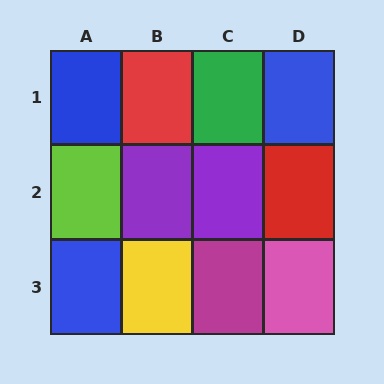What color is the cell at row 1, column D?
Blue.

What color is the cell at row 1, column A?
Blue.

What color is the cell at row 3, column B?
Yellow.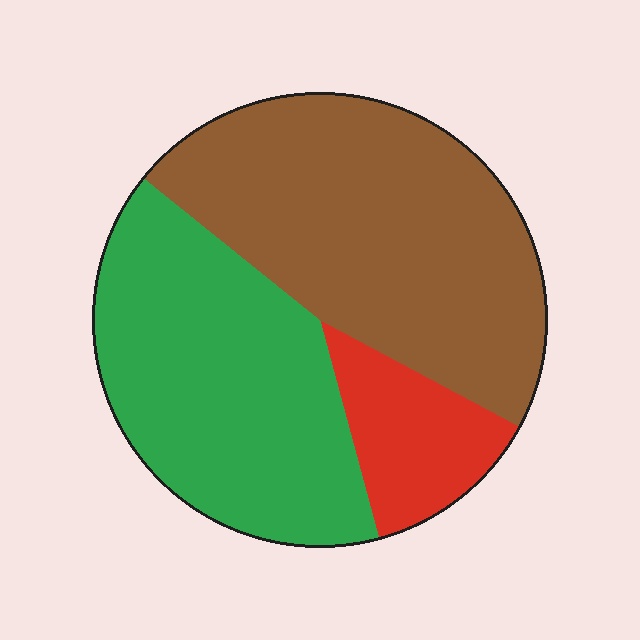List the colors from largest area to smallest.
From largest to smallest: brown, green, red.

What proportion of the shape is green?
Green takes up about two fifths (2/5) of the shape.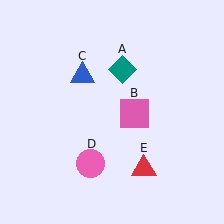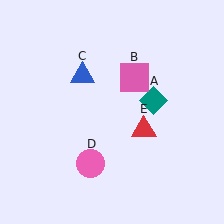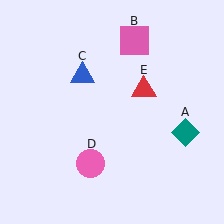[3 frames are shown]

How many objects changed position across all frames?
3 objects changed position: teal diamond (object A), pink square (object B), red triangle (object E).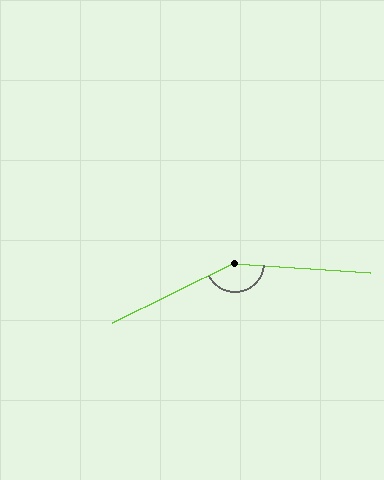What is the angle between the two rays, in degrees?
Approximately 149 degrees.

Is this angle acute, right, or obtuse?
It is obtuse.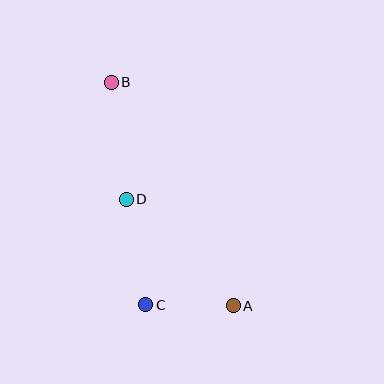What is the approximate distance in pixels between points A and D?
The distance between A and D is approximately 151 pixels.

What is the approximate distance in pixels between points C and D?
The distance between C and D is approximately 107 pixels.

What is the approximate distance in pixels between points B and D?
The distance between B and D is approximately 118 pixels.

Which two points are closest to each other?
Points A and C are closest to each other.